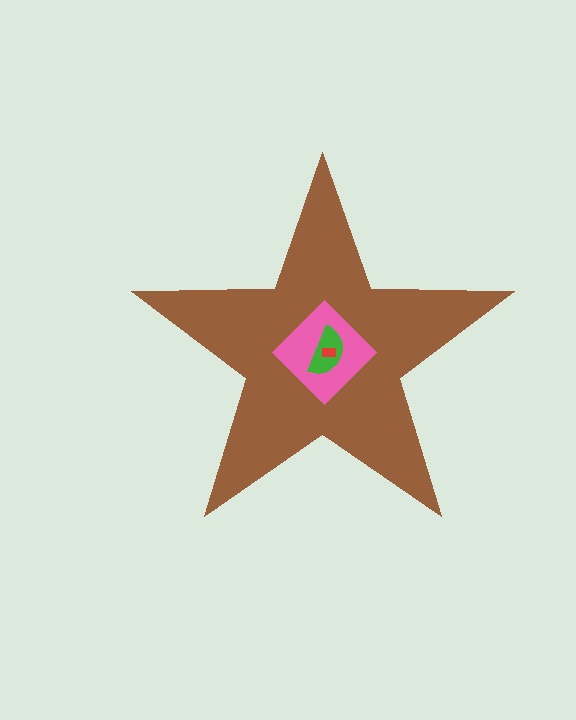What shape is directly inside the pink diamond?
The green semicircle.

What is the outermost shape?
The brown star.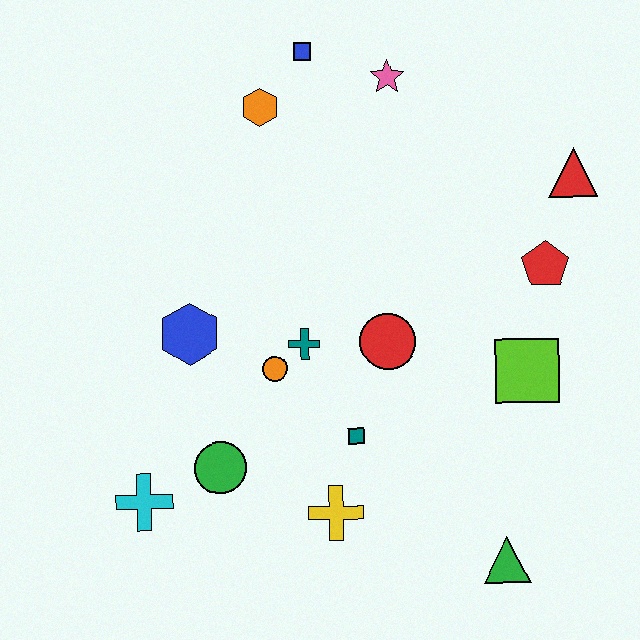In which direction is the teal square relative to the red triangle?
The teal square is below the red triangle.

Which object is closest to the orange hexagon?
The blue square is closest to the orange hexagon.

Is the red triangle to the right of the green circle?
Yes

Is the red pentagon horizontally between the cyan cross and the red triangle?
Yes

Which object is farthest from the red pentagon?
The cyan cross is farthest from the red pentagon.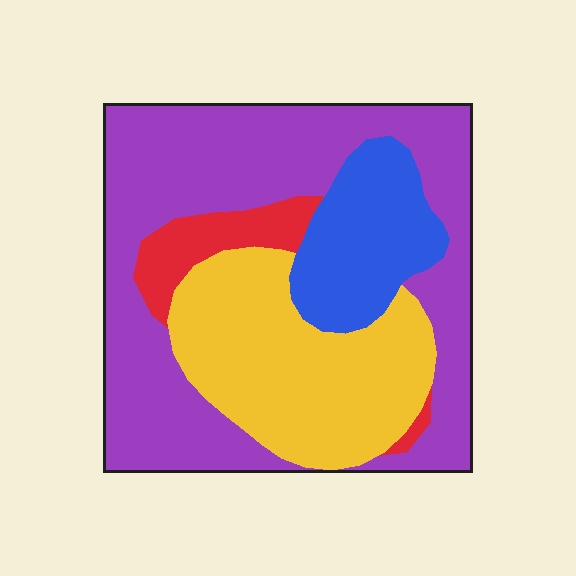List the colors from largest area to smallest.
From largest to smallest: purple, yellow, blue, red.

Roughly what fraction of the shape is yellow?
Yellow covers around 30% of the shape.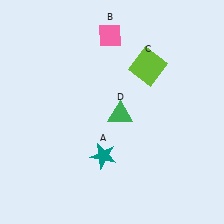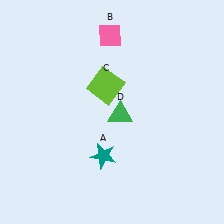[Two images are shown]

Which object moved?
The lime square (C) moved left.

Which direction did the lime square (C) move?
The lime square (C) moved left.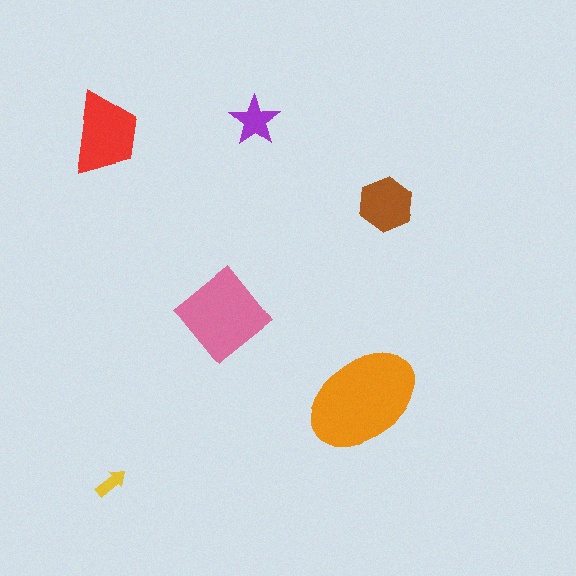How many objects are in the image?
There are 6 objects in the image.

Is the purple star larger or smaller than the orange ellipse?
Smaller.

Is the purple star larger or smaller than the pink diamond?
Smaller.